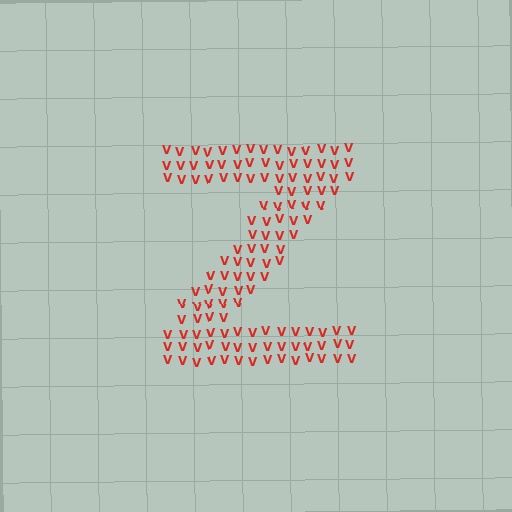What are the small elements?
The small elements are letter V's.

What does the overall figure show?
The overall figure shows the letter Z.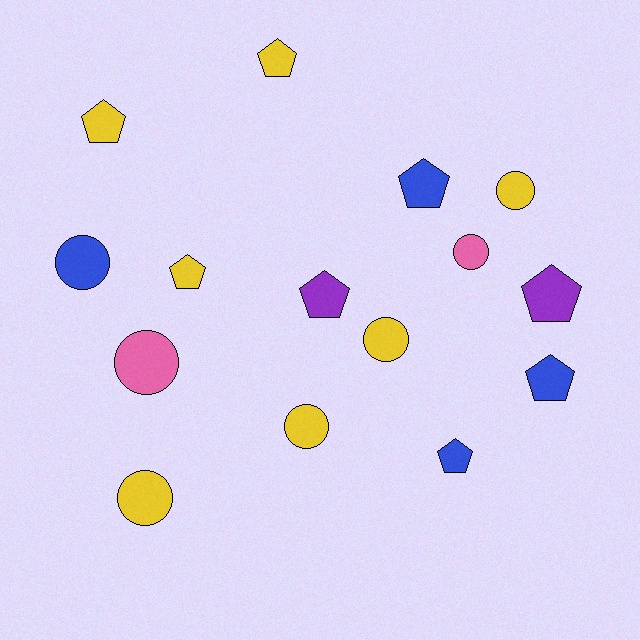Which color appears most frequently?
Yellow, with 7 objects.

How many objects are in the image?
There are 15 objects.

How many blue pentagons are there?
There are 3 blue pentagons.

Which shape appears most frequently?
Pentagon, with 8 objects.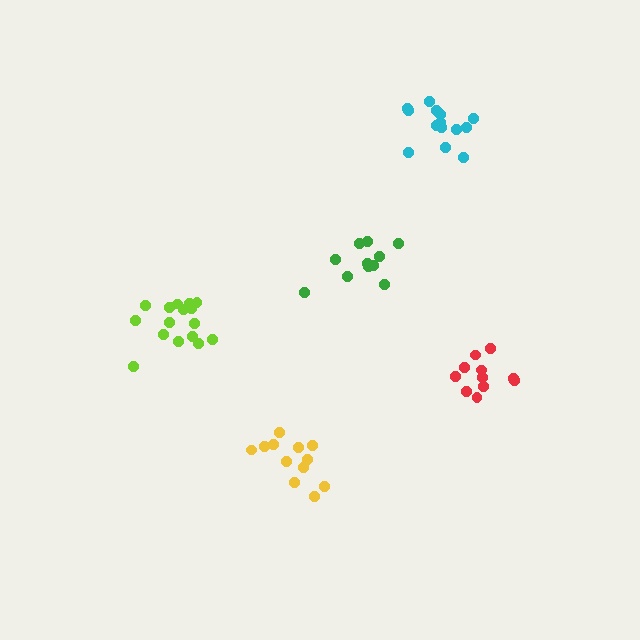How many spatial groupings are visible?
There are 5 spatial groupings.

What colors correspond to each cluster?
The clusters are colored: lime, red, yellow, cyan, green.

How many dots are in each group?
Group 1: 16 dots, Group 2: 11 dots, Group 3: 12 dots, Group 4: 14 dots, Group 5: 11 dots (64 total).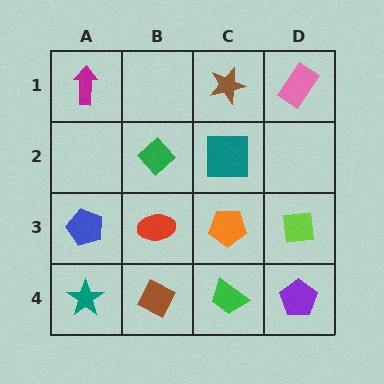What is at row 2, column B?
A green diamond.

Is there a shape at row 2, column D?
No, that cell is empty.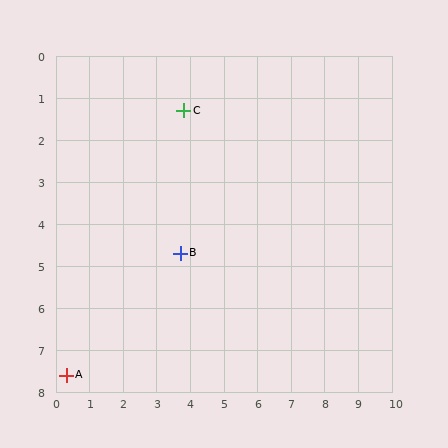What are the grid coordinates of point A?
Point A is at approximately (0.3, 7.6).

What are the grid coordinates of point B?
Point B is at approximately (3.7, 4.7).